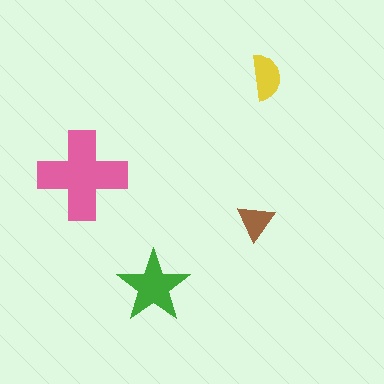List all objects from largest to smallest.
The pink cross, the green star, the yellow semicircle, the brown triangle.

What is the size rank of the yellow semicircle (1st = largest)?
3rd.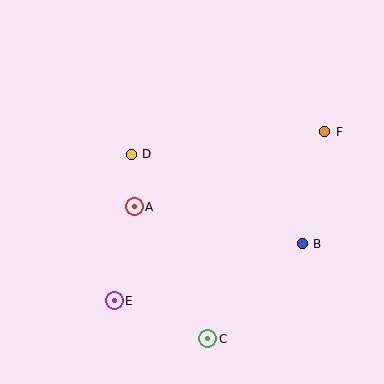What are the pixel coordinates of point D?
Point D is at (131, 154).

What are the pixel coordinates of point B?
Point B is at (302, 244).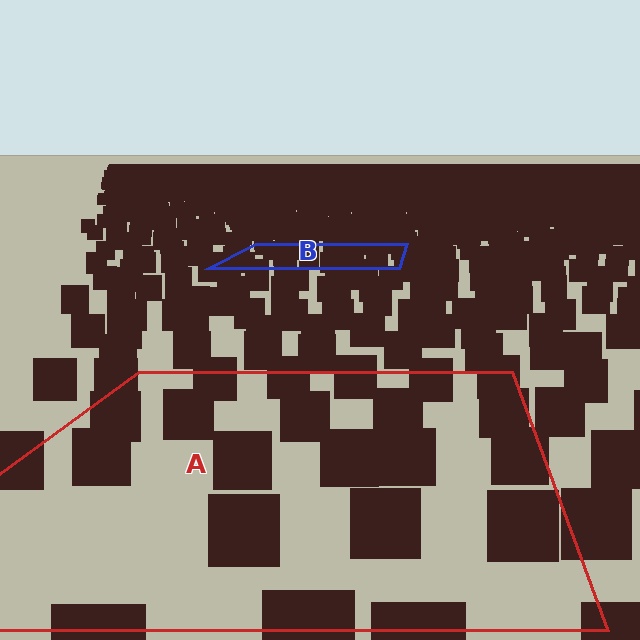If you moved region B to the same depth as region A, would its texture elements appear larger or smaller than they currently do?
They would appear larger. At a closer depth, the same texture elements are projected at a bigger on-screen size.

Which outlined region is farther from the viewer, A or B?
Region B is farther from the viewer — the texture elements inside it appear smaller and more densely packed.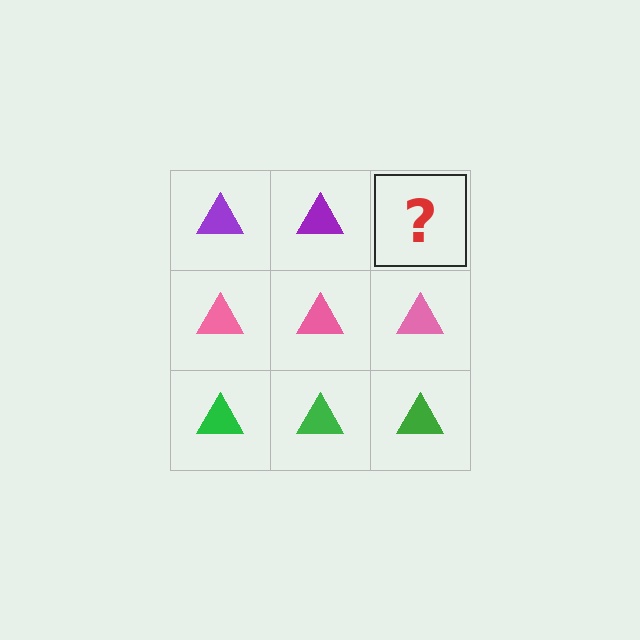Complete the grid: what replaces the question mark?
The question mark should be replaced with a purple triangle.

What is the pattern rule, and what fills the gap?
The rule is that each row has a consistent color. The gap should be filled with a purple triangle.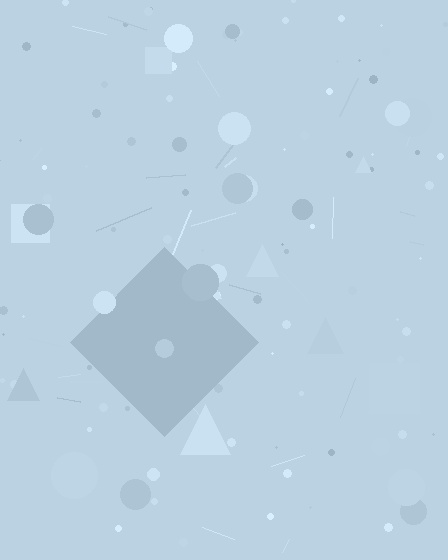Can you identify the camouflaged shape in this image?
The camouflaged shape is a diamond.